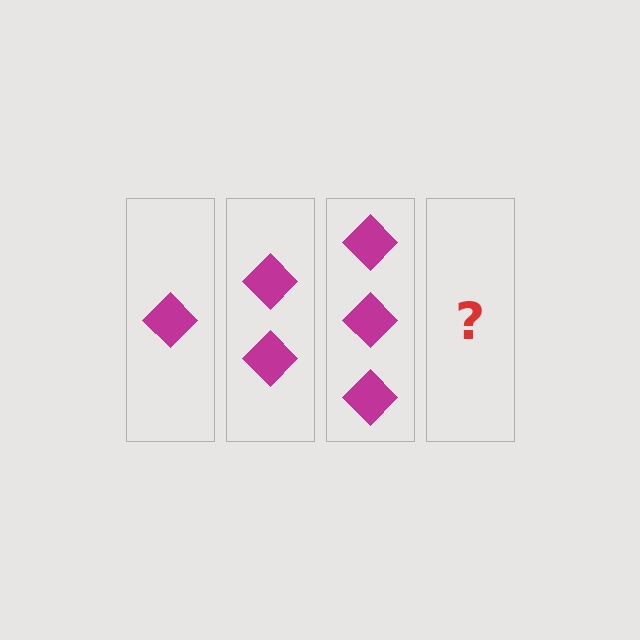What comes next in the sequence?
The next element should be 4 diamonds.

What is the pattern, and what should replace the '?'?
The pattern is that each step adds one more diamond. The '?' should be 4 diamonds.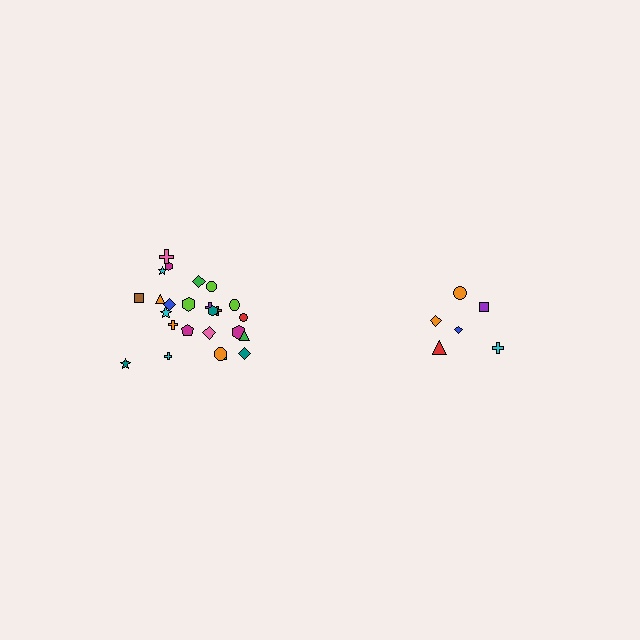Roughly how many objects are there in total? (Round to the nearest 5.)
Roughly 30 objects in total.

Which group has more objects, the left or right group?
The left group.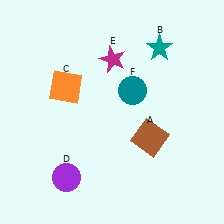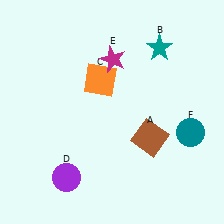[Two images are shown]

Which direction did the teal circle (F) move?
The teal circle (F) moved right.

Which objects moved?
The objects that moved are: the orange square (C), the teal circle (F).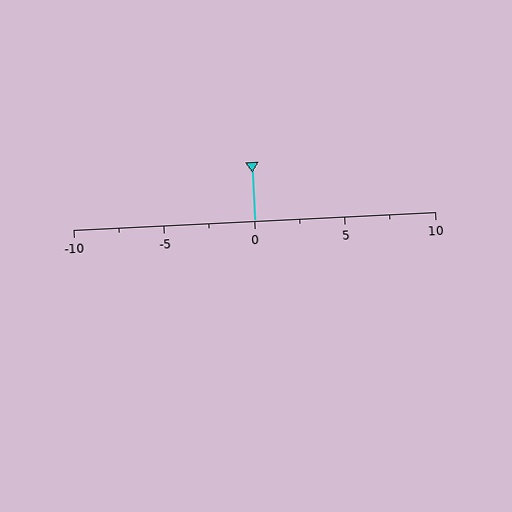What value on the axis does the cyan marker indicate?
The marker indicates approximately 0.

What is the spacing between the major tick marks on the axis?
The major ticks are spaced 5 apart.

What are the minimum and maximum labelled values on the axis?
The axis runs from -10 to 10.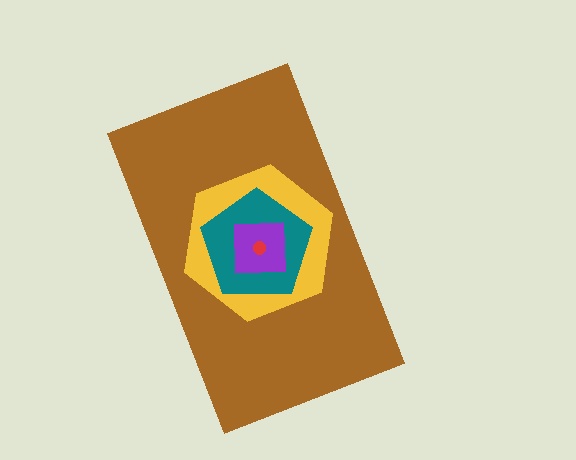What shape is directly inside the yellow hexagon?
The teal pentagon.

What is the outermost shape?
The brown rectangle.